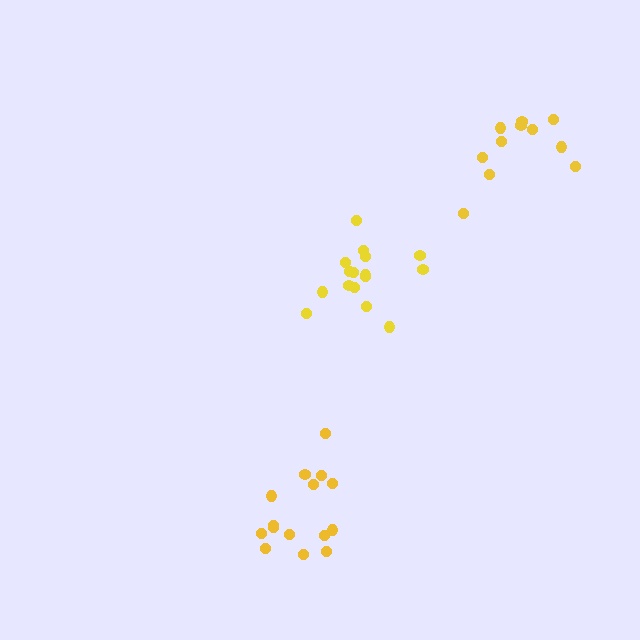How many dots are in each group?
Group 1: 11 dots, Group 2: 16 dots, Group 3: 15 dots (42 total).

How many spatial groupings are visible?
There are 3 spatial groupings.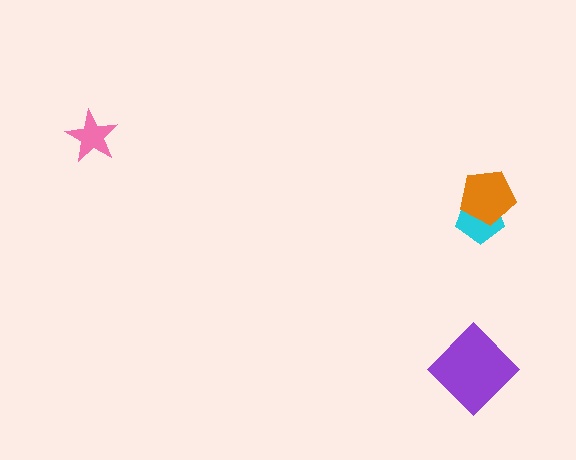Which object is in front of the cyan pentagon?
The orange pentagon is in front of the cyan pentagon.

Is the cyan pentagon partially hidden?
Yes, it is partially covered by another shape.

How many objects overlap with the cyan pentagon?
1 object overlaps with the cyan pentagon.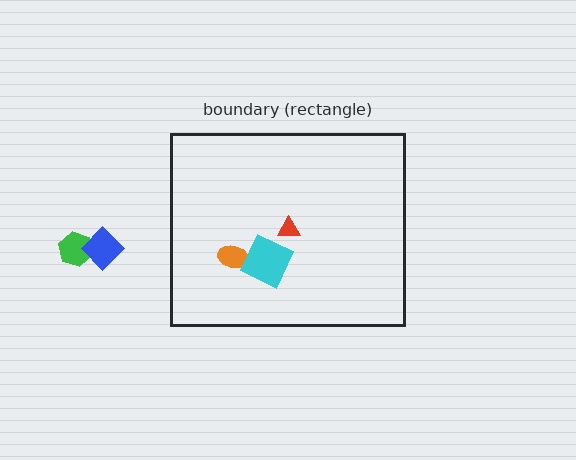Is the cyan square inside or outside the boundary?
Inside.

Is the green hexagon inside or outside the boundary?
Outside.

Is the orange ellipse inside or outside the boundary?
Inside.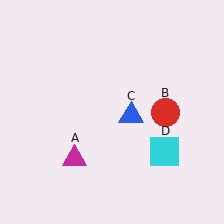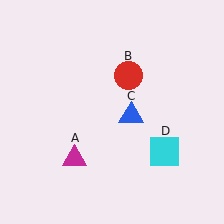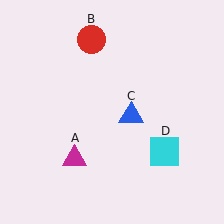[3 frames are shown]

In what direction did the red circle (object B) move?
The red circle (object B) moved up and to the left.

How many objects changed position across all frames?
1 object changed position: red circle (object B).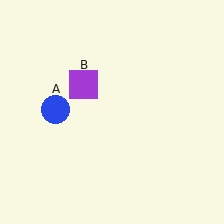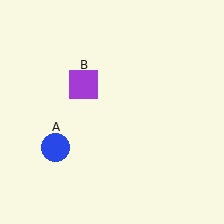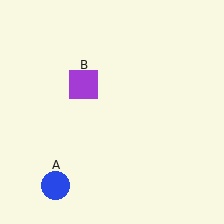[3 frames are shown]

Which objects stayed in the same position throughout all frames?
Purple square (object B) remained stationary.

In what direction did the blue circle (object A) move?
The blue circle (object A) moved down.